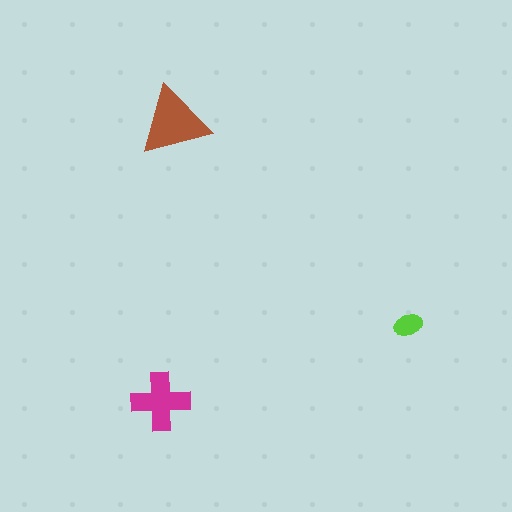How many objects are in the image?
There are 3 objects in the image.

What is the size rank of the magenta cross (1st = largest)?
2nd.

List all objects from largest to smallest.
The brown triangle, the magenta cross, the lime ellipse.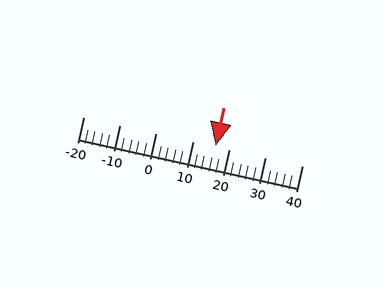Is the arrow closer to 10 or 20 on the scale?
The arrow is closer to 20.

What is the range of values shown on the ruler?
The ruler shows values from -20 to 40.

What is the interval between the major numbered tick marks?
The major tick marks are spaced 10 units apart.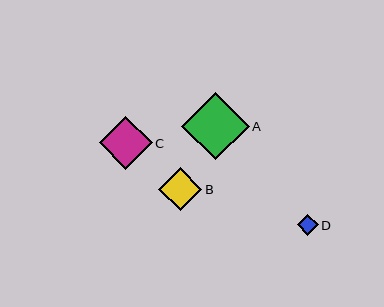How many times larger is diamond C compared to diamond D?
Diamond C is approximately 2.5 times the size of diamond D.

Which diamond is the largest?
Diamond A is the largest with a size of approximately 67 pixels.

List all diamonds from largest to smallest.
From largest to smallest: A, C, B, D.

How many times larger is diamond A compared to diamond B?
Diamond A is approximately 1.6 times the size of diamond B.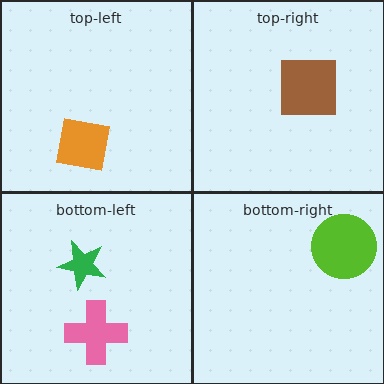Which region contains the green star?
The bottom-left region.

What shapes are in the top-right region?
The blue hexagon, the brown square.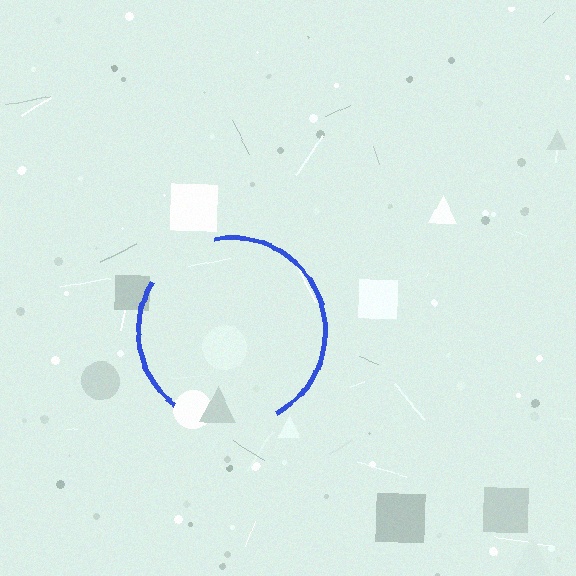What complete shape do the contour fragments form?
The contour fragments form a circle.